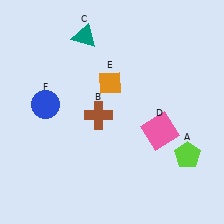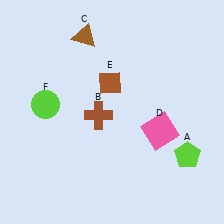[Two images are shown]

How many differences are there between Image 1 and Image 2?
There are 3 differences between the two images.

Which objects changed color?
C changed from teal to brown. E changed from orange to brown. F changed from blue to lime.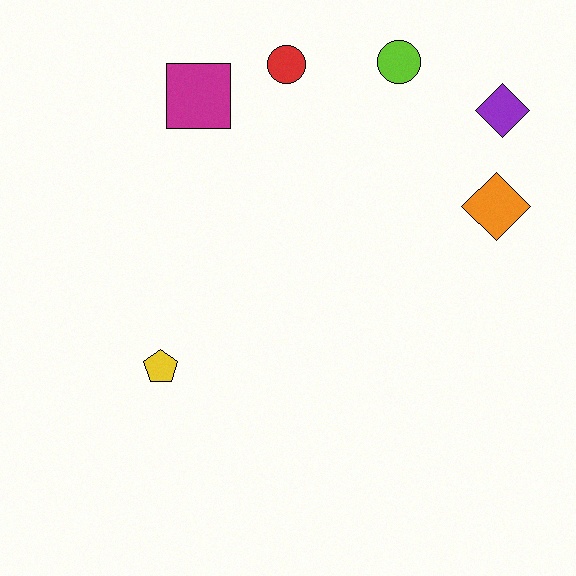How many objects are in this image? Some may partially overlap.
There are 6 objects.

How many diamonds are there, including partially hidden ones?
There are 2 diamonds.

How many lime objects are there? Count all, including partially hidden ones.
There is 1 lime object.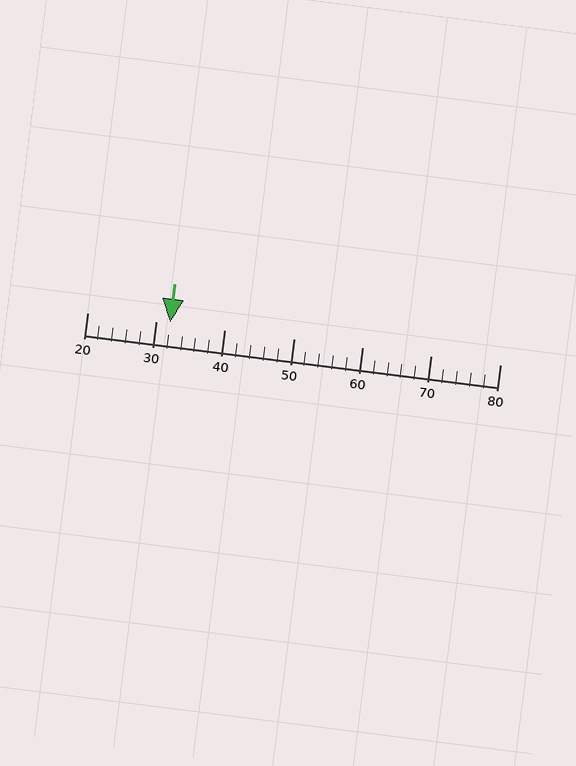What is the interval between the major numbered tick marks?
The major tick marks are spaced 10 units apart.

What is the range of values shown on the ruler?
The ruler shows values from 20 to 80.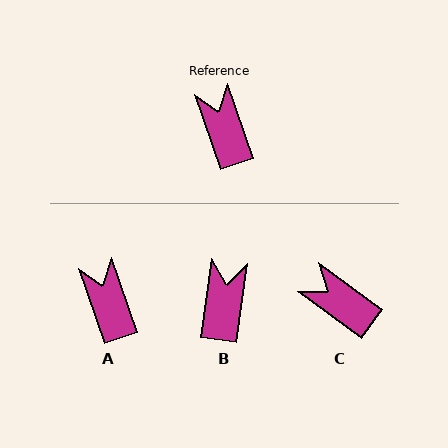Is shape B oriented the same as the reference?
No, it is off by about 27 degrees.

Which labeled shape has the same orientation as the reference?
A.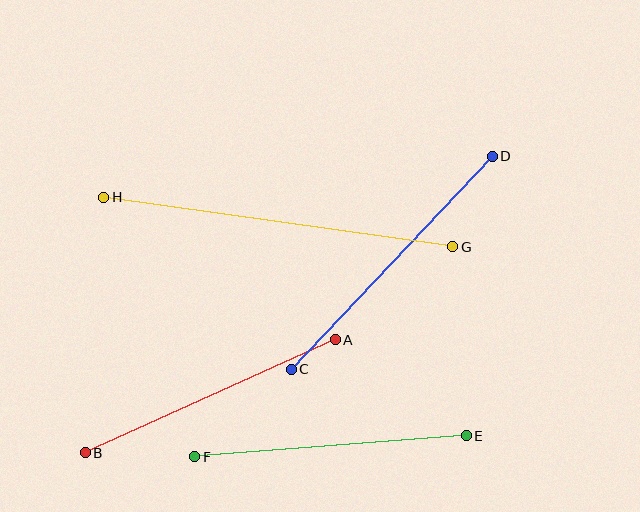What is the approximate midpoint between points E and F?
The midpoint is at approximately (330, 446) pixels.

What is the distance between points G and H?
The distance is approximately 352 pixels.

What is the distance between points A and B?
The distance is approximately 274 pixels.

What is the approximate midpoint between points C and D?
The midpoint is at approximately (392, 263) pixels.